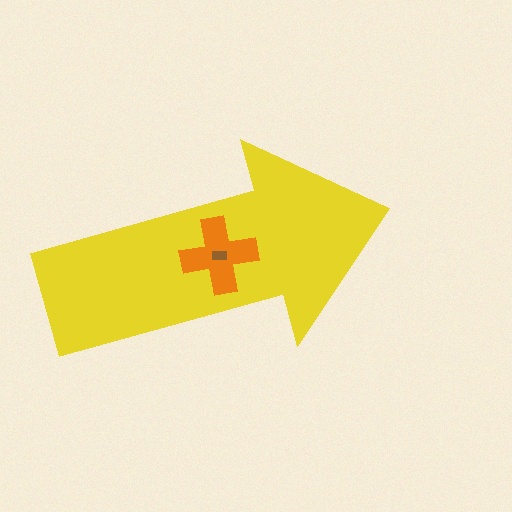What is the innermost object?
The brown rectangle.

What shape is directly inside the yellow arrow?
The orange cross.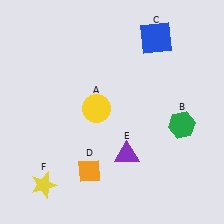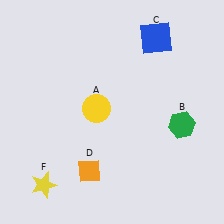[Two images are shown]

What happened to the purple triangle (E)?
The purple triangle (E) was removed in Image 2. It was in the bottom-right area of Image 1.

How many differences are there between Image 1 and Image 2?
There is 1 difference between the two images.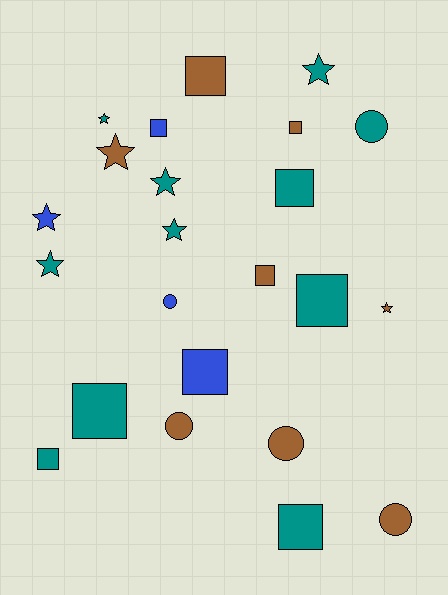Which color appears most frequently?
Teal, with 11 objects.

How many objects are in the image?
There are 23 objects.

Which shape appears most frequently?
Square, with 10 objects.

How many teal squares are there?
There are 5 teal squares.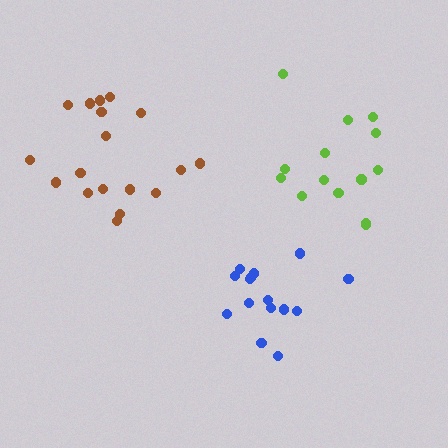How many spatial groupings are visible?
There are 3 spatial groupings.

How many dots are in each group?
Group 1: 14 dots, Group 2: 15 dots, Group 3: 18 dots (47 total).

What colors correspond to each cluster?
The clusters are colored: lime, blue, brown.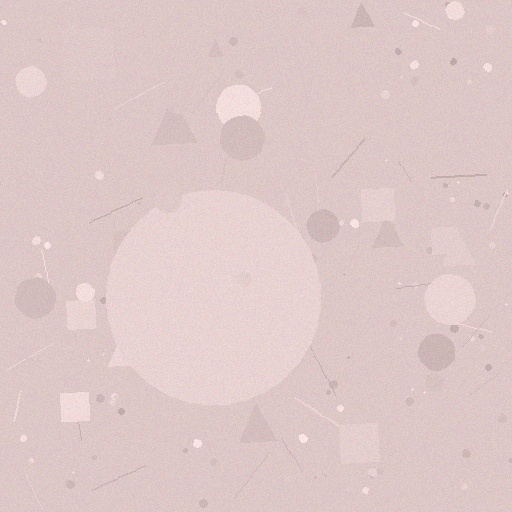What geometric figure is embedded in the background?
A circle is embedded in the background.